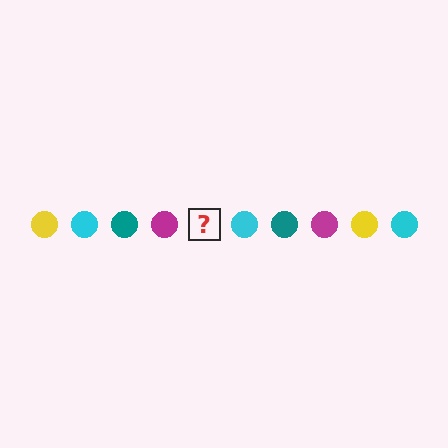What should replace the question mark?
The question mark should be replaced with a yellow circle.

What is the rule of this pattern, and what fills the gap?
The rule is that the pattern cycles through yellow, cyan, teal, magenta circles. The gap should be filled with a yellow circle.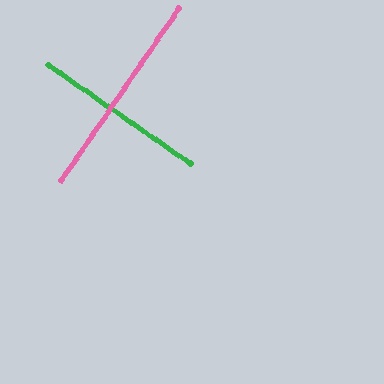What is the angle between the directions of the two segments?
Approximately 90 degrees.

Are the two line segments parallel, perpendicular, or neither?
Perpendicular — they meet at approximately 90°.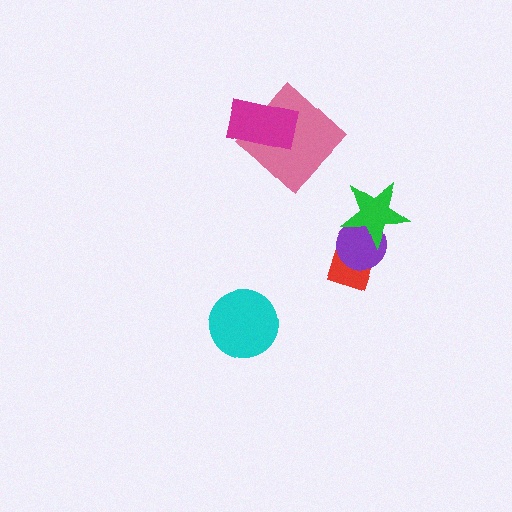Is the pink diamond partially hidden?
Yes, it is partially covered by another shape.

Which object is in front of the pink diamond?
The magenta rectangle is in front of the pink diamond.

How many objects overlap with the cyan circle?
0 objects overlap with the cyan circle.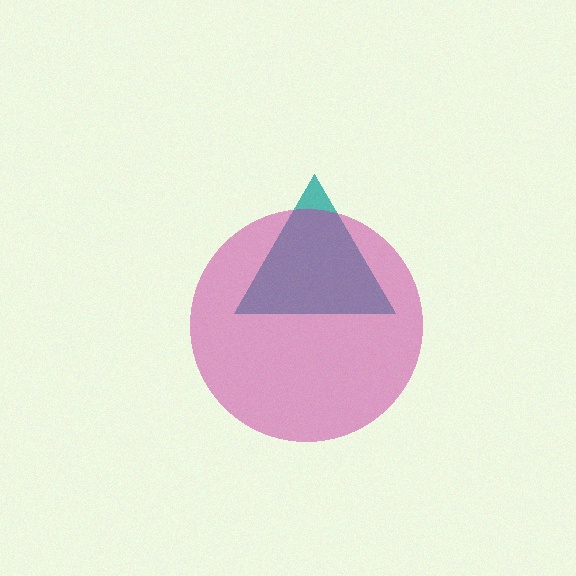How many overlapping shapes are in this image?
There are 2 overlapping shapes in the image.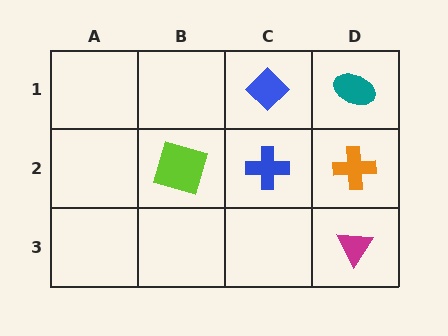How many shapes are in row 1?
2 shapes.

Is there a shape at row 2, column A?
No, that cell is empty.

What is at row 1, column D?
A teal ellipse.